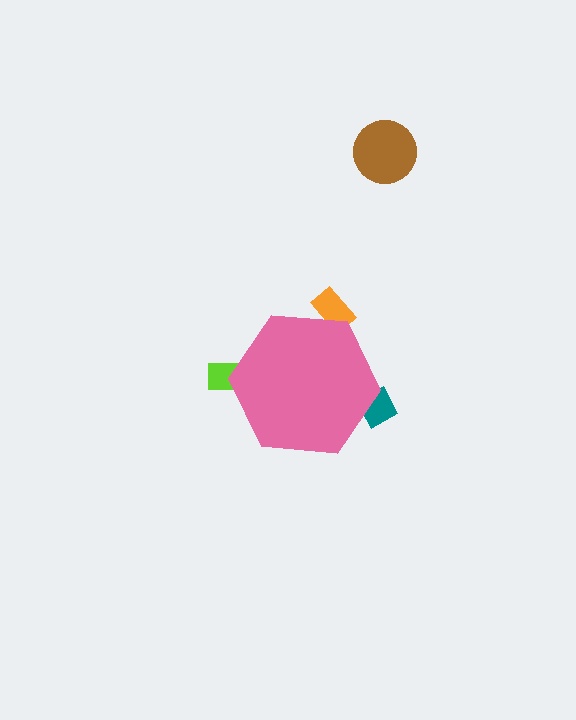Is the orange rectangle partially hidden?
Yes, the orange rectangle is partially hidden behind the pink hexagon.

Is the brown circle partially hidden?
No, the brown circle is fully visible.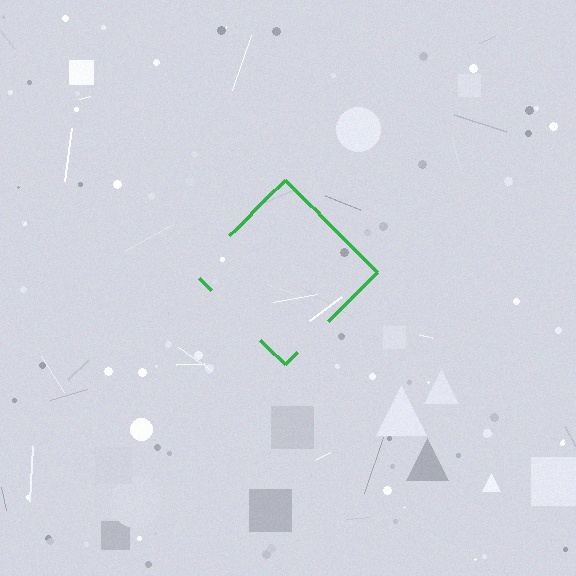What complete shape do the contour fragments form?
The contour fragments form a diamond.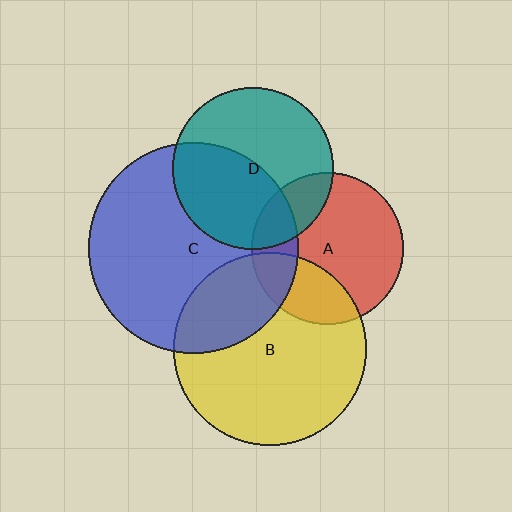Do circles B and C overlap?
Yes.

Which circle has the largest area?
Circle C (blue).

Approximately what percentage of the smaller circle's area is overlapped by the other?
Approximately 30%.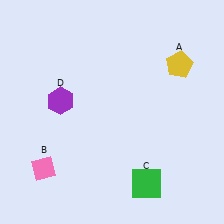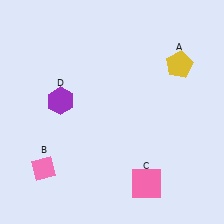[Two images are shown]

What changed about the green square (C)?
In Image 1, C is green. In Image 2, it changed to pink.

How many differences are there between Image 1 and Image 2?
There is 1 difference between the two images.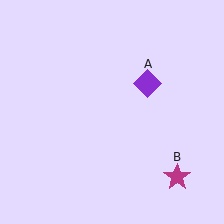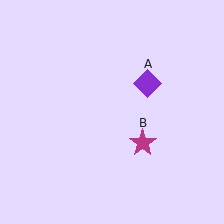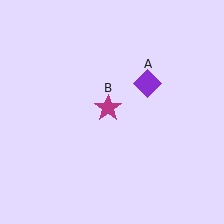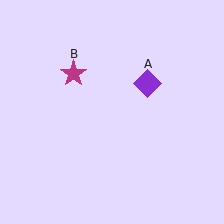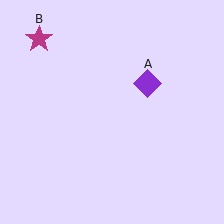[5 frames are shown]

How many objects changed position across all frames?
1 object changed position: magenta star (object B).